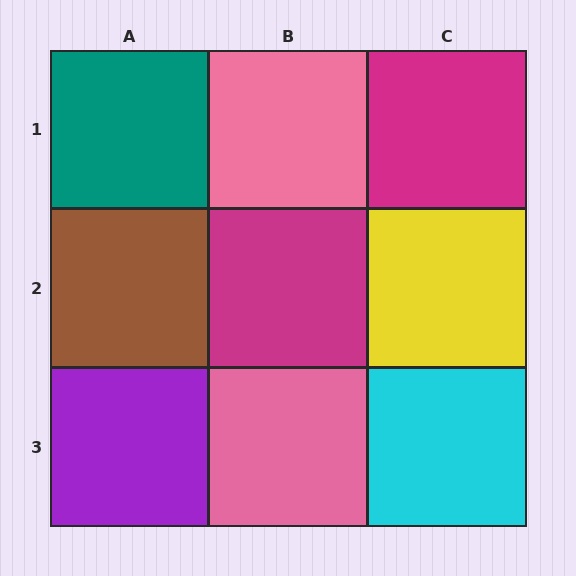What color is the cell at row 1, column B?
Pink.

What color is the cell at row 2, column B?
Magenta.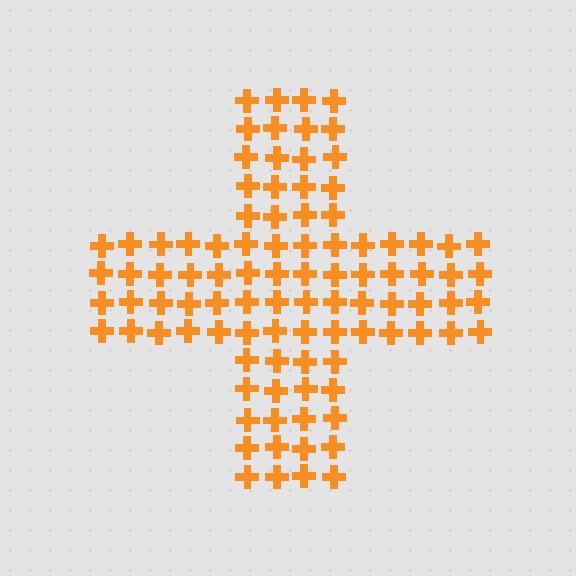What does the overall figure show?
The overall figure shows a cross.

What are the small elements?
The small elements are crosses.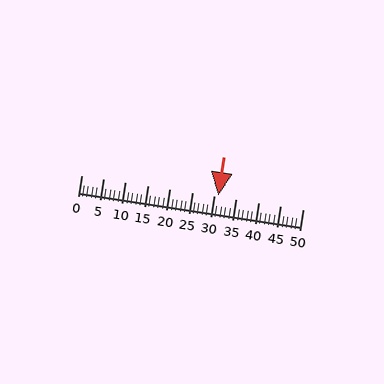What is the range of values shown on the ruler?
The ruler shows values from 0 to 50.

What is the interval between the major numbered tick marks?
The major tick marks are spaced 5 units apart.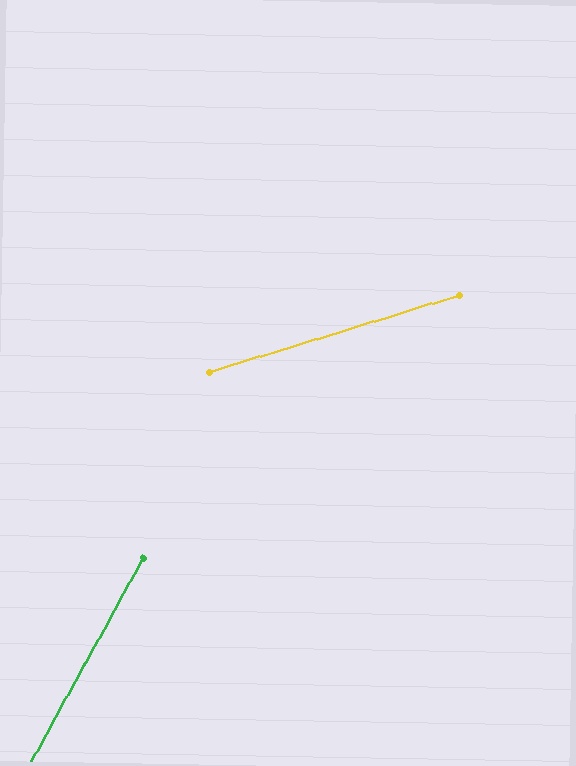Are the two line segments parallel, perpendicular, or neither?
Neither parallel nor perpendicular — they differ by about 44°.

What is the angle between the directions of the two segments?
Approximately 44 degrees.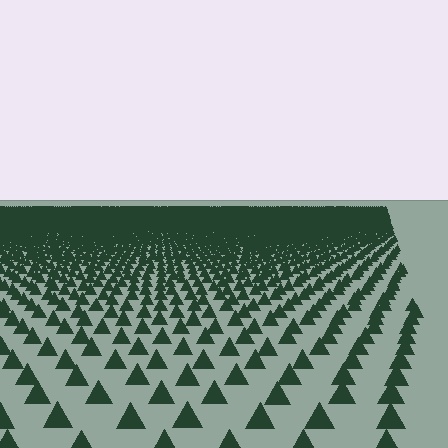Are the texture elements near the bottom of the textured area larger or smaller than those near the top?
Larger. Near the bottom, elements are closer to the viewer and appear at a bigger on-screen size.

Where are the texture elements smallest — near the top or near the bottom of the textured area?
Near the top.